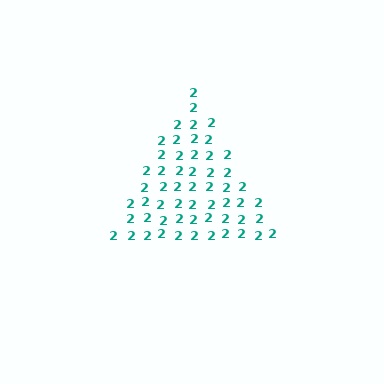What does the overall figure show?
The overall figure shows a triangle.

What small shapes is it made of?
It is made of small digit 2's.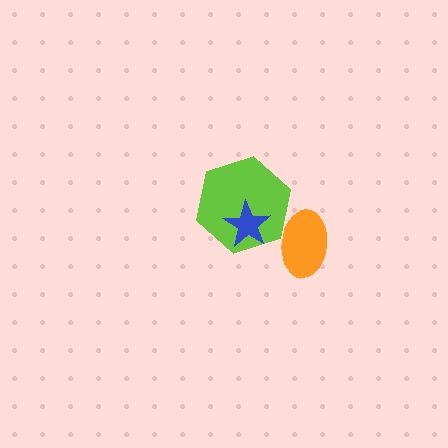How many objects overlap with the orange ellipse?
1 object overlaps with the orange ellipse.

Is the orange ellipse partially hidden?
No, no other shape covers it.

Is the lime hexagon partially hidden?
Yes, it is partially covered by another shape.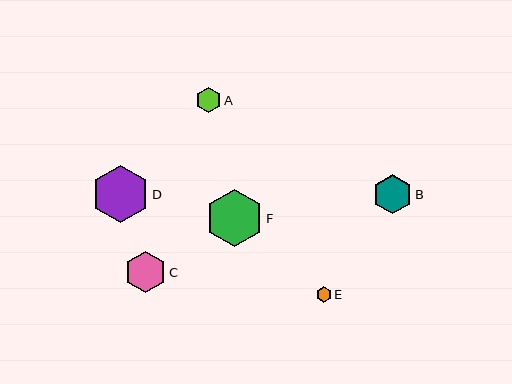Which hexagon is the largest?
Hexagon D is the largest with a size of approximately 58 pixels.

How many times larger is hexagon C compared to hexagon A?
Hexagon C is approximately 1.6 times the size of hexagon A.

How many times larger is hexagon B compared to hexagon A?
Hexagon B is approximately 1.5 times the size of hexagon A.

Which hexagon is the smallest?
Hexagon E is the smallest with a size of approximately 15 pixels.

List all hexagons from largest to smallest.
From largest to smallest: D, F, C, B, A, E.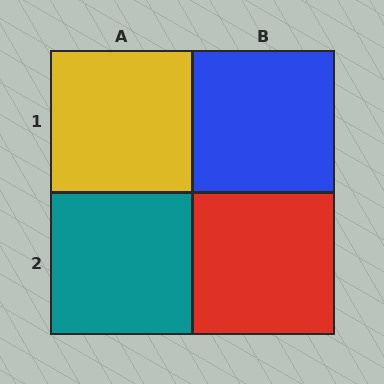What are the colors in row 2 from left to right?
Teal, red.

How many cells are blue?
1 cell is blue.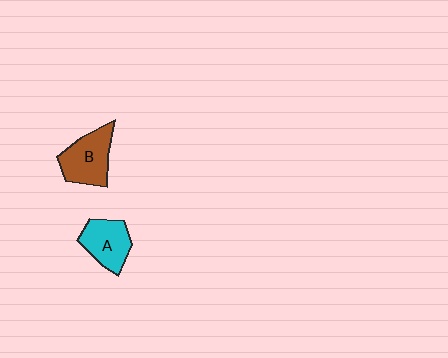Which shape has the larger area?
Shape B (brown).